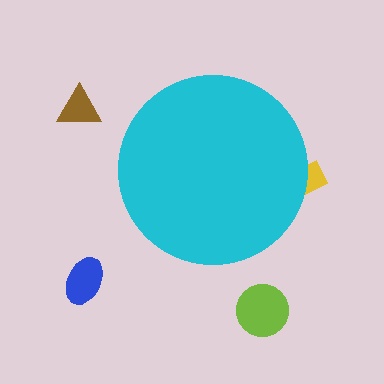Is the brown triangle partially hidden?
No, the brown triangle is fully visible.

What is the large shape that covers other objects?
A cyan circle.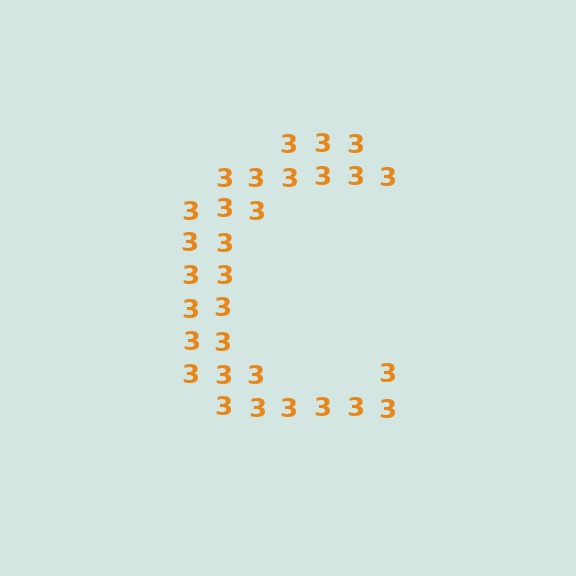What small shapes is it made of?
It is made of small digit 3's.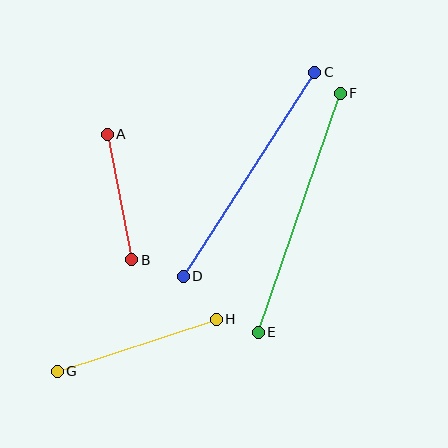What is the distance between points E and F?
The distance is approximately 253 pixels.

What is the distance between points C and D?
The distance is approximately 243 pixels.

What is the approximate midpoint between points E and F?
The midpoint is at approximately (299, 213) pixels.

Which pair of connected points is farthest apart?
Points E and F are farthest apart.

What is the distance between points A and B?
The distance is approximately 128 pixels.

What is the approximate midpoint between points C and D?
The midpoint is at approximately (249, 174) pixels.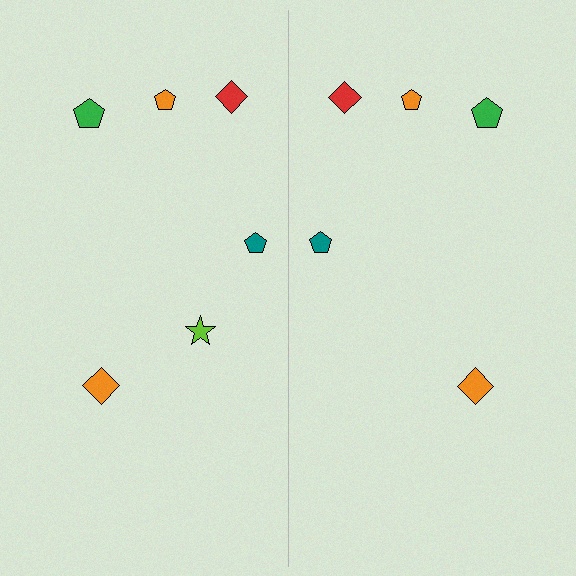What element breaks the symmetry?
A lime star is missing from the right side.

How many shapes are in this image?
There are 11 shapes in this image.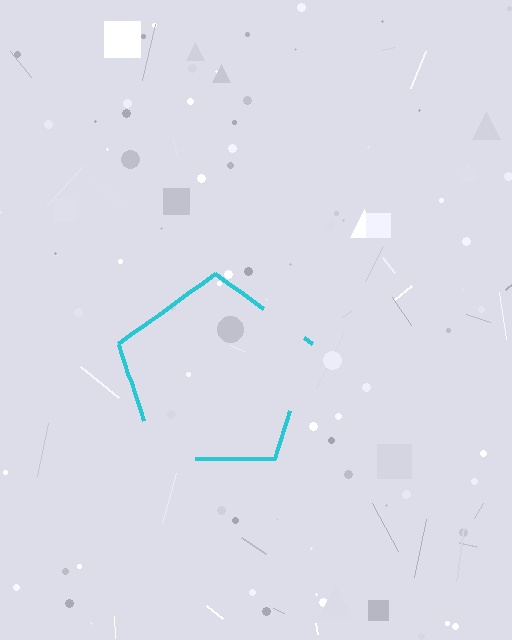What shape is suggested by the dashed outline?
The dashed outline suggests a pentagon.